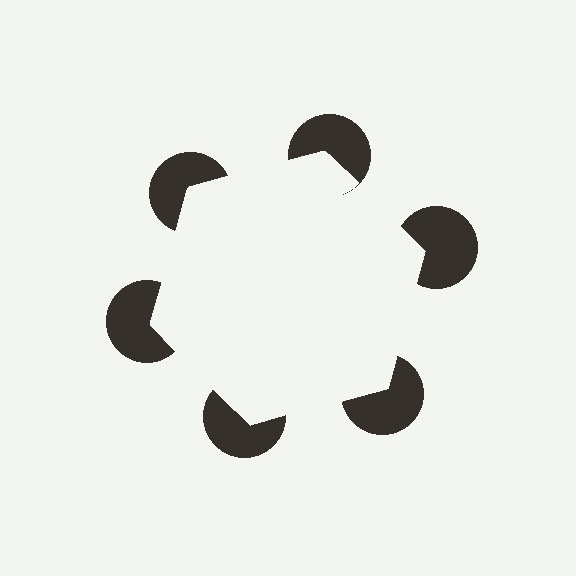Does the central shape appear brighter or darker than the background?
It typically appears slightly brighter than the background, even though no actual brightness change is drawn.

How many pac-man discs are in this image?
There are 6 — one at each vertex of the illusory hexagon.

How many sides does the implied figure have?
6 sides.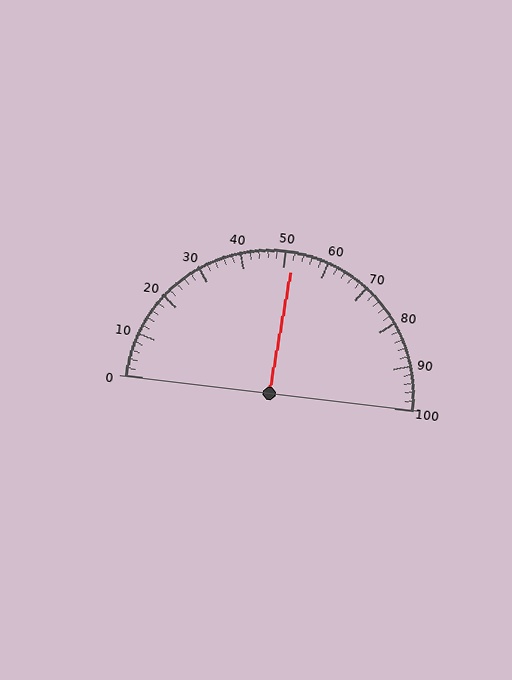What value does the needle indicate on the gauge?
The needle indicates approximately 52.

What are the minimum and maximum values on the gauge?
The gauge ranges from 0 to 100.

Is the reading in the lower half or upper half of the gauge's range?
The reading is in the upper half of the range (0 to 100).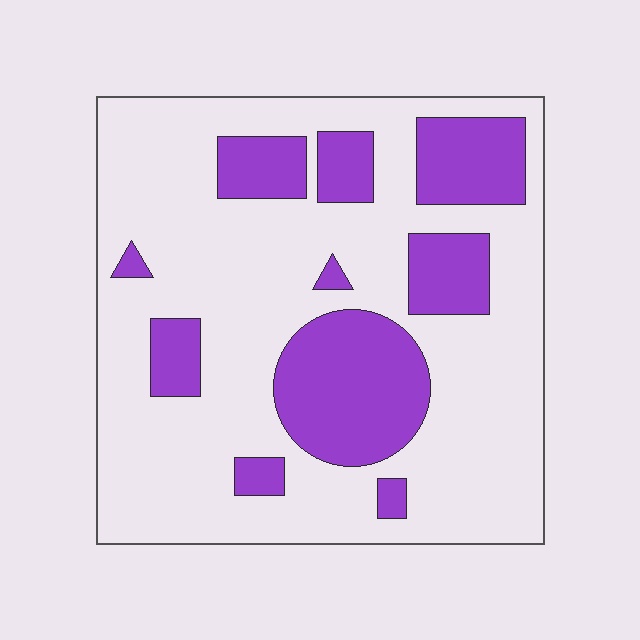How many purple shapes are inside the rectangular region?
10.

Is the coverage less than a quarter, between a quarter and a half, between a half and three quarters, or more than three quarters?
Between a quarter and a half.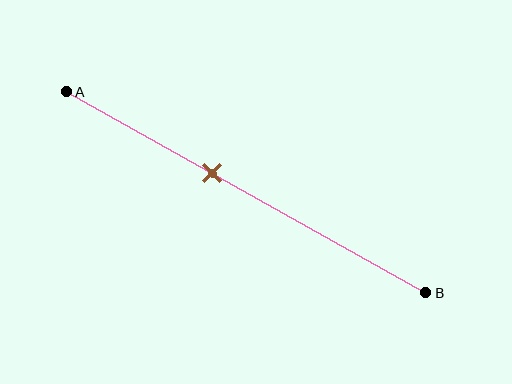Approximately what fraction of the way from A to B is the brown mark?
The brown mark is approximately 40% of the way from A to B.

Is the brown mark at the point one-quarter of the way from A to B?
No, the mark is at about 40% from A, not at the 25% one-quarter point.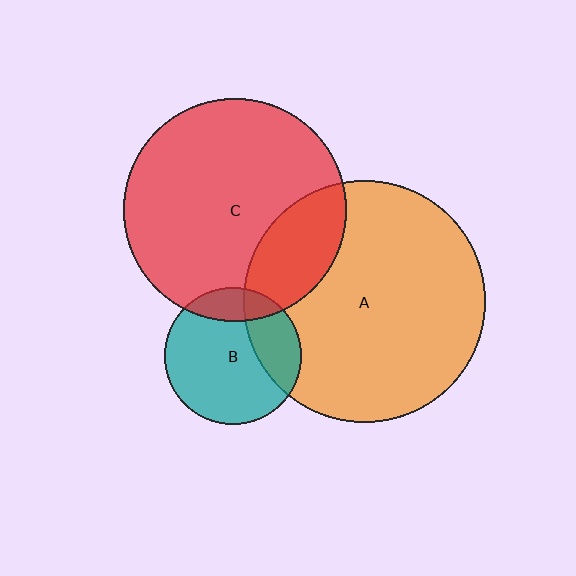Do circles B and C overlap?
Yes.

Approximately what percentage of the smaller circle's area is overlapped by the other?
Approximately 15%.